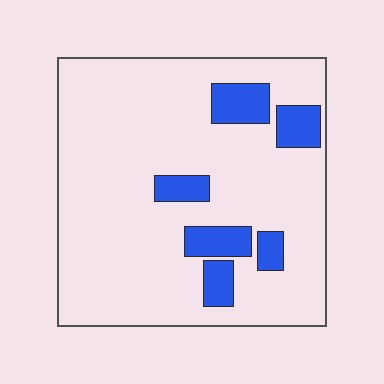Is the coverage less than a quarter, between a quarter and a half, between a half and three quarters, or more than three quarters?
Less than a quarter.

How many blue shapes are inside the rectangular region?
6.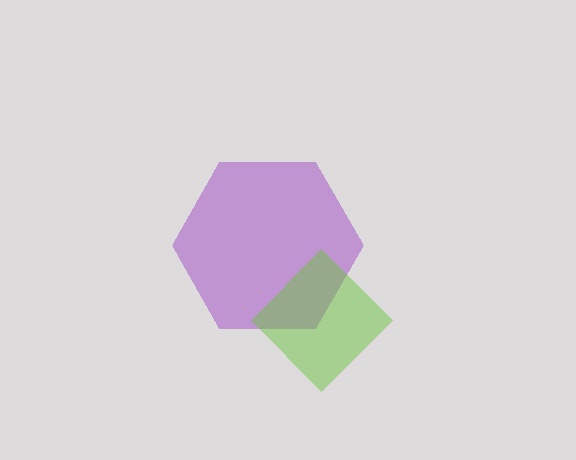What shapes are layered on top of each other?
The layered shapes are: a purple hexagon, a lime diamond.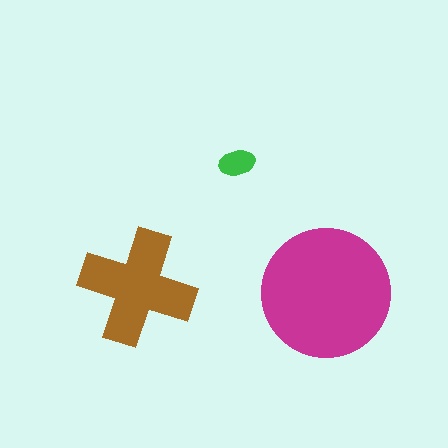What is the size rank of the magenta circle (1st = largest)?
1st.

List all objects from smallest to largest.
The green ellipse, the brown cross, the magenta circle.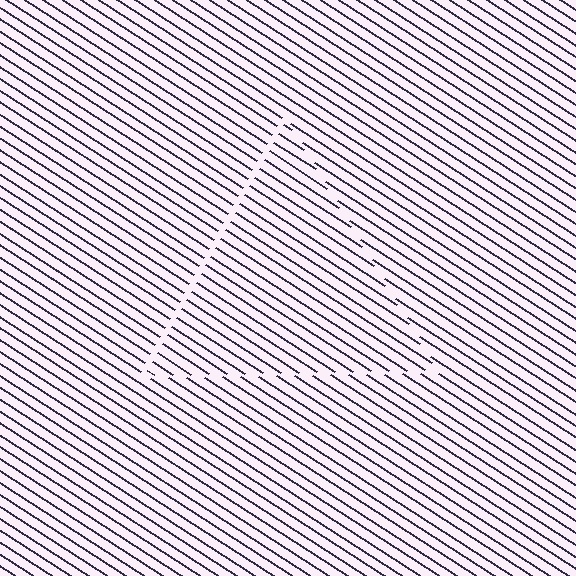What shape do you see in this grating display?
An illusory triangle. The interior of the shape contains the same grating, shifted by half a period — the contour is defined by the phase discontinuity where line-ends from the inner and outer gratings abut.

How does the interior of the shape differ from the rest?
The interior of the shape contains the same grating, shifted by half a period — the contour is defined by the phase discontinuity where line-ends from the inner and outer gratings abut.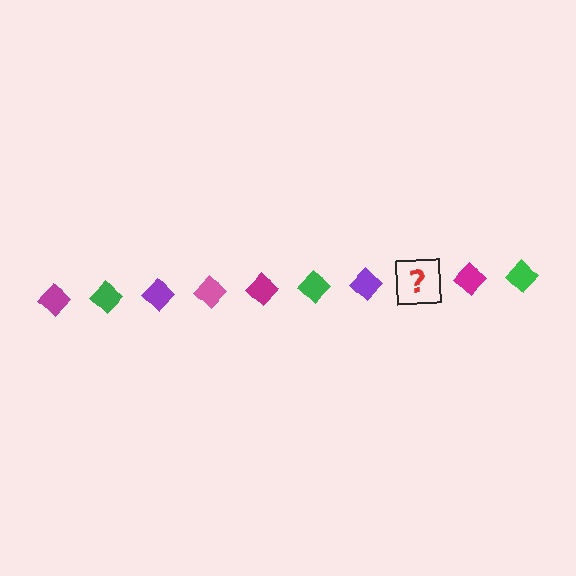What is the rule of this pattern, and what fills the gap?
The rule is that the pattern cycles through magenta, green, purple, pink diamonds. The gap should be filled with a pink diamond.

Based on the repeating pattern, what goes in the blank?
The blank should be a pink diamond.